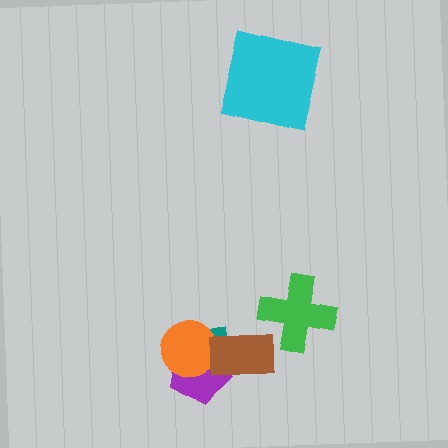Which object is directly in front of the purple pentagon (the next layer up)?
The orange circle is directly in front of the purple pentagon.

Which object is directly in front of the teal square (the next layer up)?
The purple pentagon is directly in front of the teal square.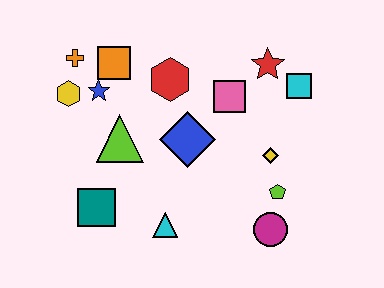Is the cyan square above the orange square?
No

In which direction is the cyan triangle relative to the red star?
The cyan triangle is below the red star.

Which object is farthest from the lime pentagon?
The orange cross is farthest from the lime pentagon.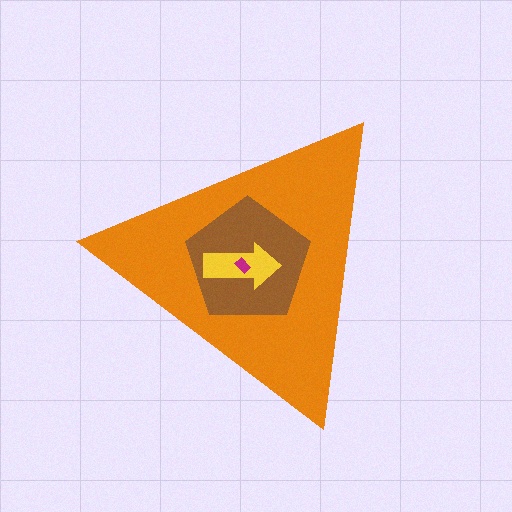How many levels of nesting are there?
4.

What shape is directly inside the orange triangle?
The brown pentagon.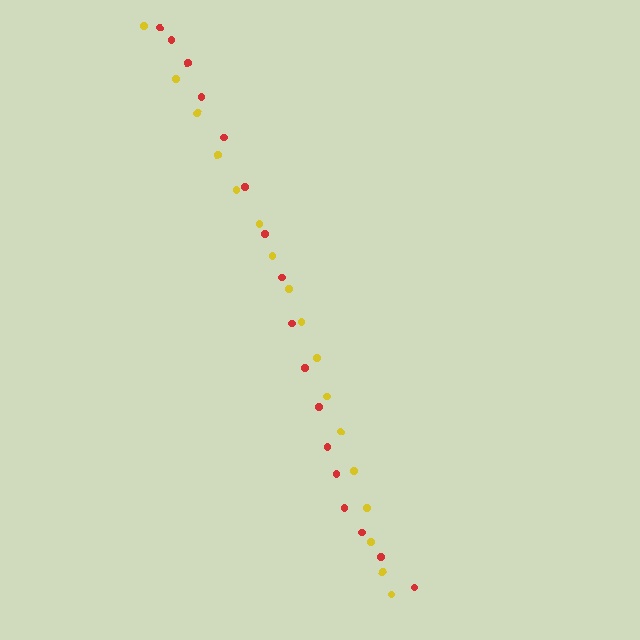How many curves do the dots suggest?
There are 2 distinct paths.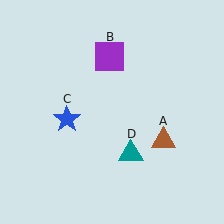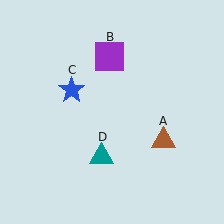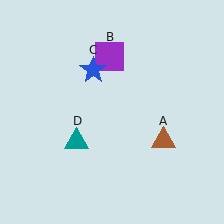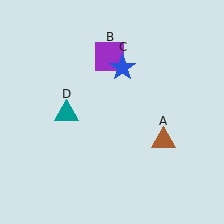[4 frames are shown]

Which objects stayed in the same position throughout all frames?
Brown triangle (object A) and purple square (object B) remained stationary.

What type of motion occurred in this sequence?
The blue star (object C), teal triangle (object D) rotated clockwise around the center of the scene.